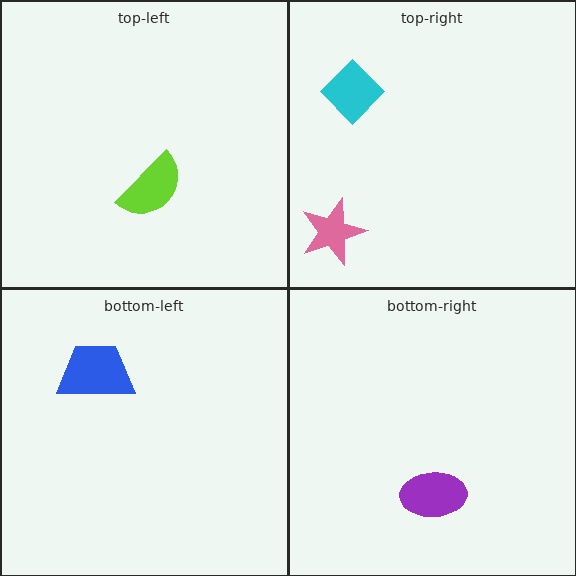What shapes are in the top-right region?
The cyan diamond, the pink star.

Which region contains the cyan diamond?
The top-right region.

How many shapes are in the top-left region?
1.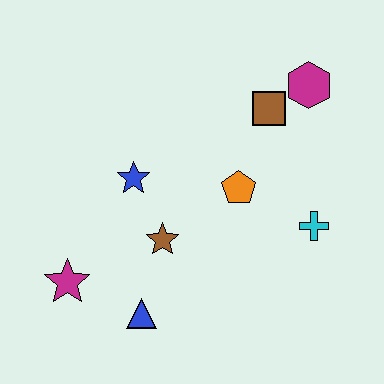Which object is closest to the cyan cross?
The orange pentagon is closest to the cyan cross.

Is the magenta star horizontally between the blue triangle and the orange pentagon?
No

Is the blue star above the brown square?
No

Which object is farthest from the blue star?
The magenta hexagon is farthest from the blue star.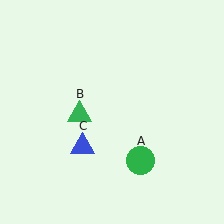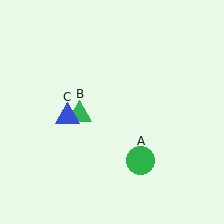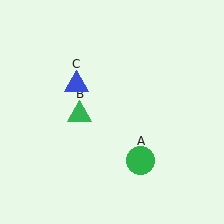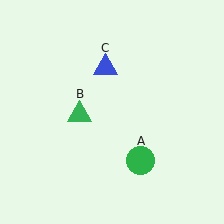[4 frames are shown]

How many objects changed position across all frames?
1 object changed position: blue triangle (object C).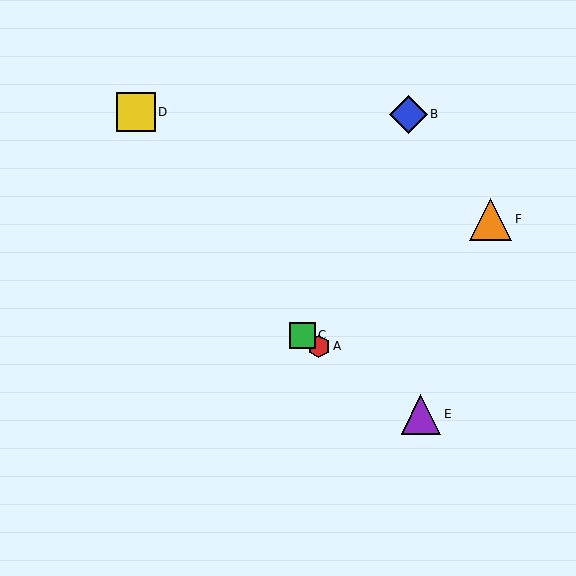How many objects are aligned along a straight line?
3 objects (A, C, E) are aligned along a straight line.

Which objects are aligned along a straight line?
Objects A, C, E are aligned along a straight line.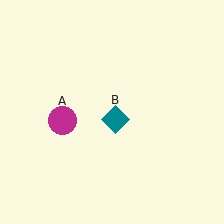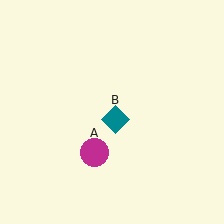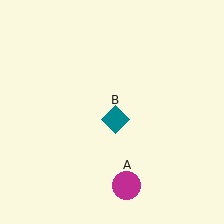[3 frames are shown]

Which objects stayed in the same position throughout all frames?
Teal diamond (object B) remained stationary.